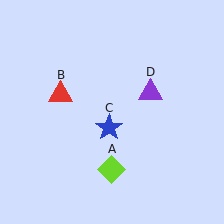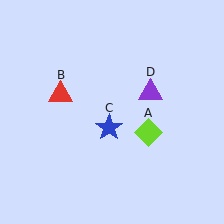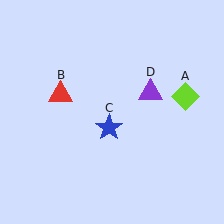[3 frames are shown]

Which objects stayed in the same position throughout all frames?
Red triangle (object B) and blue star (object C) and purple triangle (object D) remained stationary.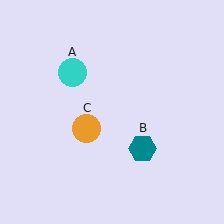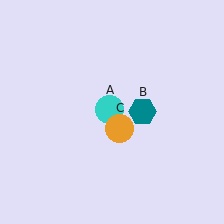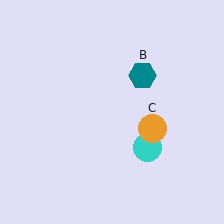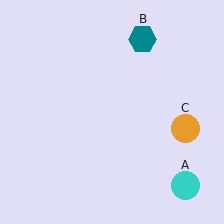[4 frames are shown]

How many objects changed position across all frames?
3 objects changed position: cyan circle (object A), teal hexagon (object B), orange circle (object C).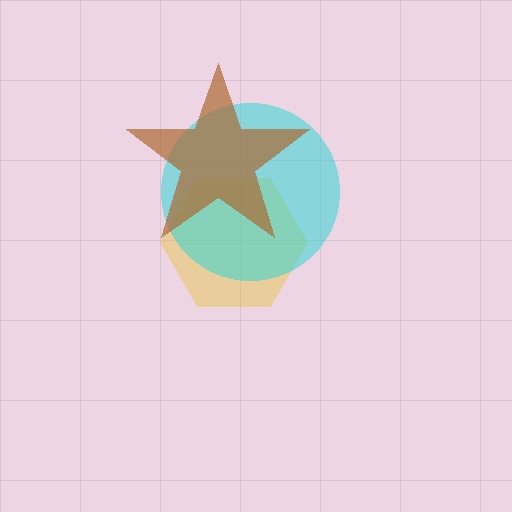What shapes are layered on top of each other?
The layered shapes are: a yellow hexagon, a cyan circle, a brown star.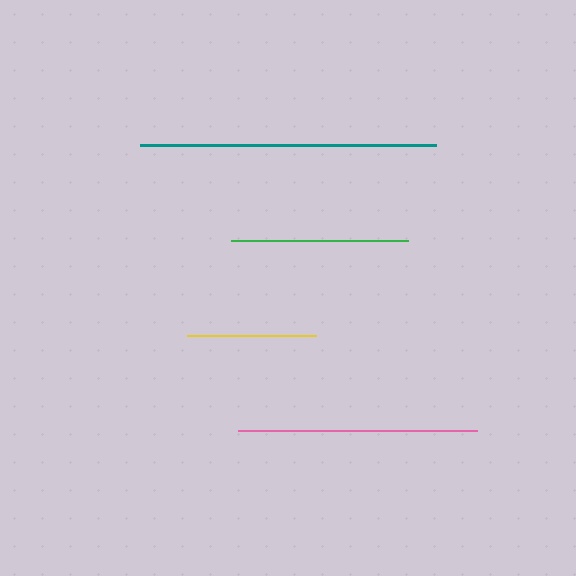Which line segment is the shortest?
The yellow line is the shortest at approximately 129 pixels.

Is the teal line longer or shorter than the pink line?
The teal line is longer than the pink line.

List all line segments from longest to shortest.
From longest to shortest: teal, pink, green, yellow.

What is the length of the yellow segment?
The yellow segment is approximately 129 pixels long.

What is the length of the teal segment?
The teal segment is approximately 296 pixels long.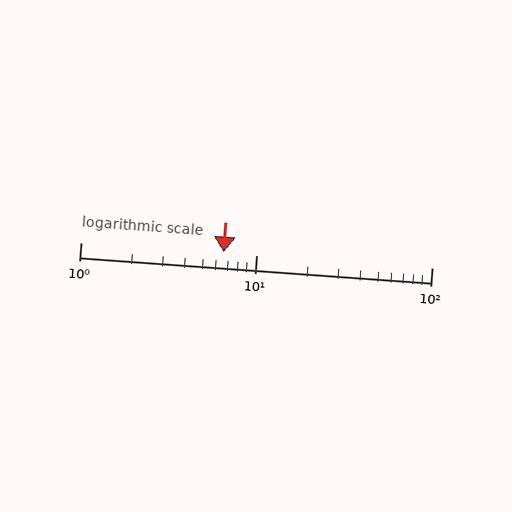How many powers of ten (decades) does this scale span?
The scale spans 2 decades, from 1 to 100.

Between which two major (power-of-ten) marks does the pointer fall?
The pointer is between 1 and 10.